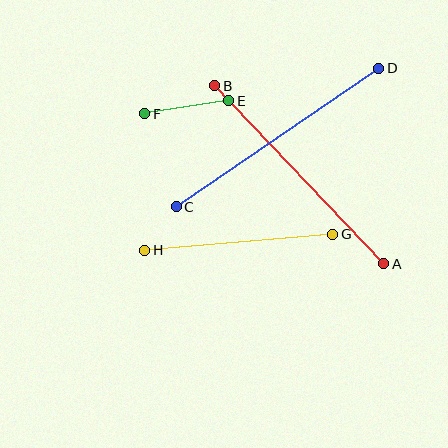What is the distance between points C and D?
The distance is approximately 246 pixels.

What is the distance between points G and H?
The distance is approximately 189 pixels.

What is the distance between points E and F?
The distance is approximately 85 pixels.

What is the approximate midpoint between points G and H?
The midpoint is at approximately (239, 242) pixels.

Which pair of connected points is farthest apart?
Points A and B are farthest apart.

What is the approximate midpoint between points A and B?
The midpoint is at approximately (299, 175) pixels.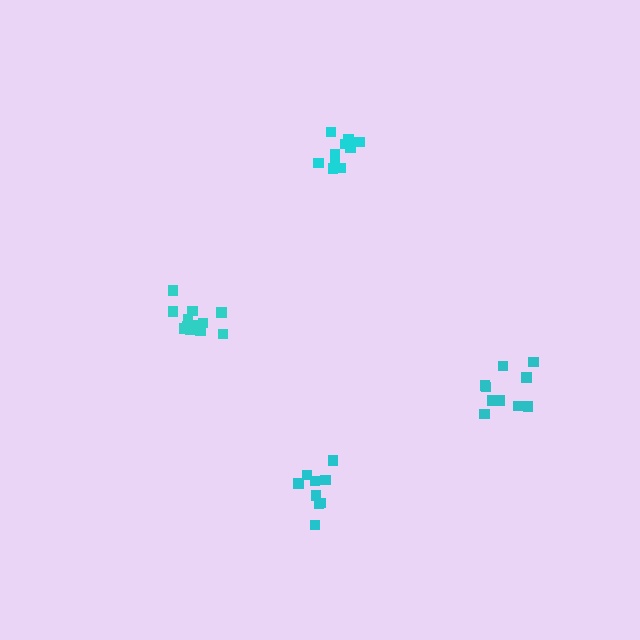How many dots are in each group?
Group 1: 10 dots, Group 2: 10 dots, Group 3: 9 dots, Group 4: 12 dots (41 total).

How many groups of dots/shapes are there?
There are 4 groups.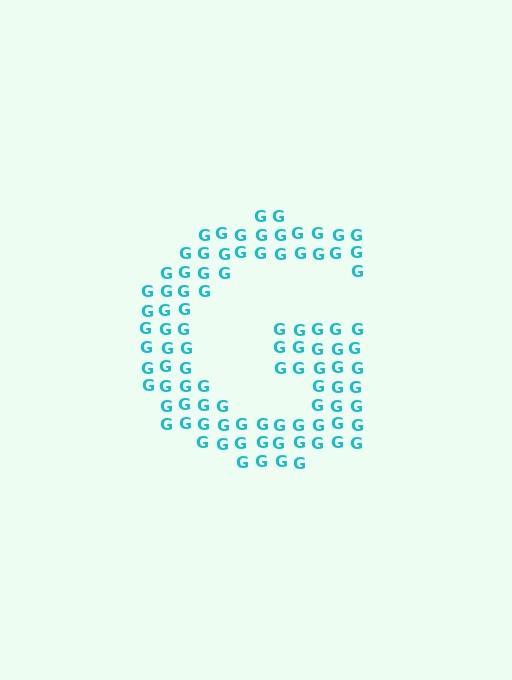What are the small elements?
The small elements are letter G's.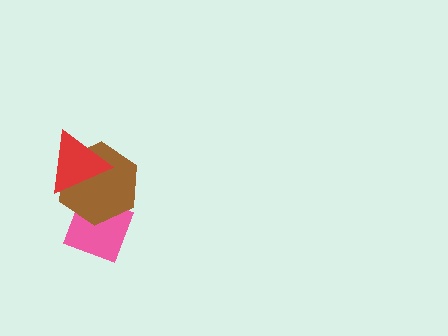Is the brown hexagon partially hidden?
Yes, it is partially covered by another shape.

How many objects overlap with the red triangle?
1 object overlaps with the red triangle.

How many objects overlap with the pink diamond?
1 object overlaps with the pink diamond.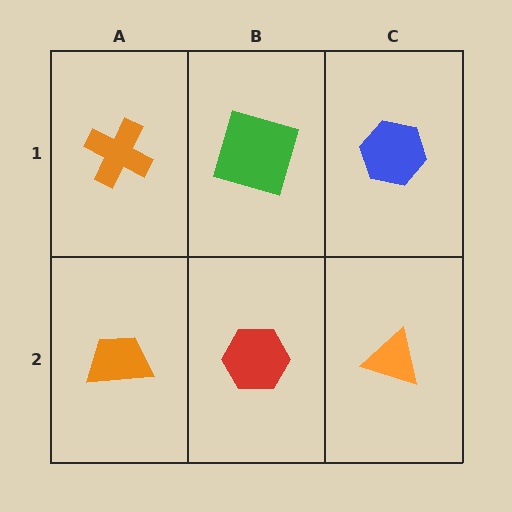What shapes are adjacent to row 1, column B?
A red hexagon (row 2, column B), an orange cross (row 1, column A), a blue hexagon (row 1, column C).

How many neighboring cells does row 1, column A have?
2.